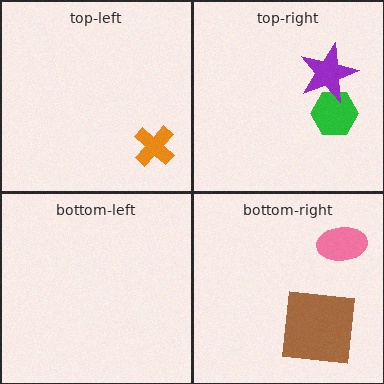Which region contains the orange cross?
The top-left region.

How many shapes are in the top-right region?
2.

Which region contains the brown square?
The bottom-right region.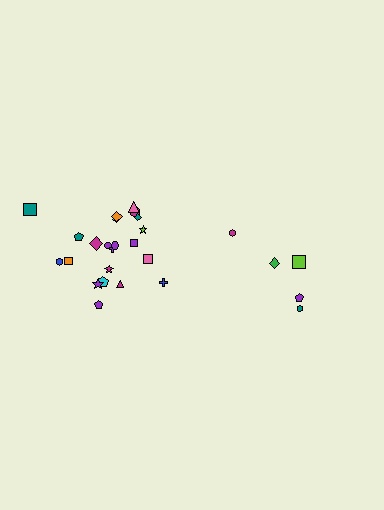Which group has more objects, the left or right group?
The left group.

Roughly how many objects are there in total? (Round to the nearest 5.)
Roughly 25 objects in total.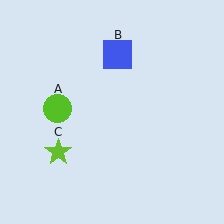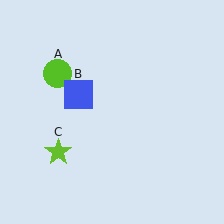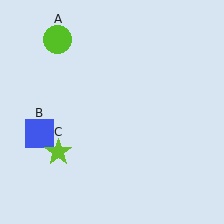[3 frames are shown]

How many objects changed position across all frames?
2 objects changed position: lime circle (object A), blue square (object B).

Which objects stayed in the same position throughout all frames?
Lime star (object C) remained stationary.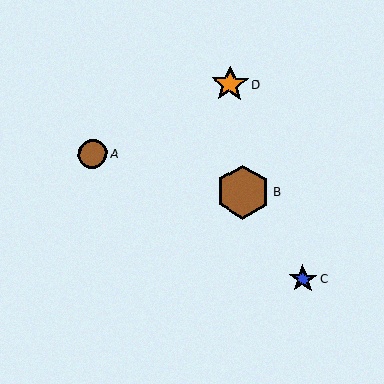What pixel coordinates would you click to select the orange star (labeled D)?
Click at (230, 84) to select the orange star D.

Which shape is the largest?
The brown hexagon (labeled B) is the largest.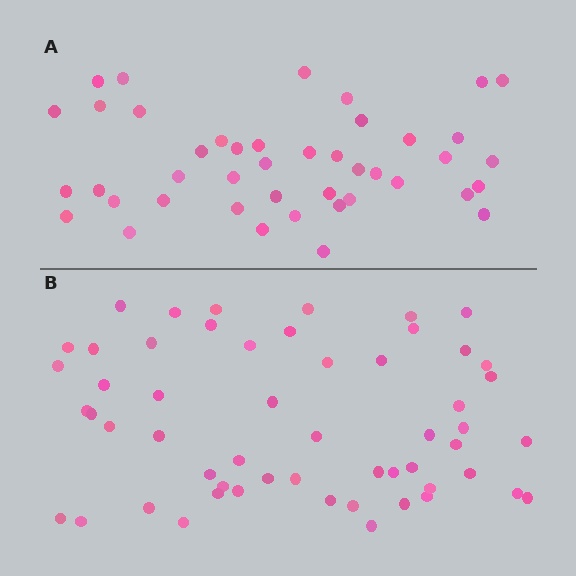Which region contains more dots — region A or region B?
Region B (the bottom region) has more dots.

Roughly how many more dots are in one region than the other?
Region B has roughly 12 or so more dots than region A.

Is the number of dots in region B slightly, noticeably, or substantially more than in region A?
Region B has noticeably more, but not dramatically so. The ratio is roughly 1.3 to 1.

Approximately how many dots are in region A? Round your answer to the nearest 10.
About 40 dots. (The exact count is 43, which rounds to 40.)